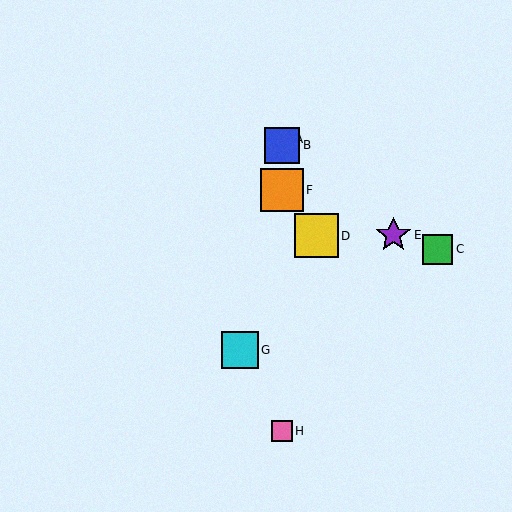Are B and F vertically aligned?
Yes, both are at x≈282.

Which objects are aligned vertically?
Objects A, B, F, H are aligned vertically.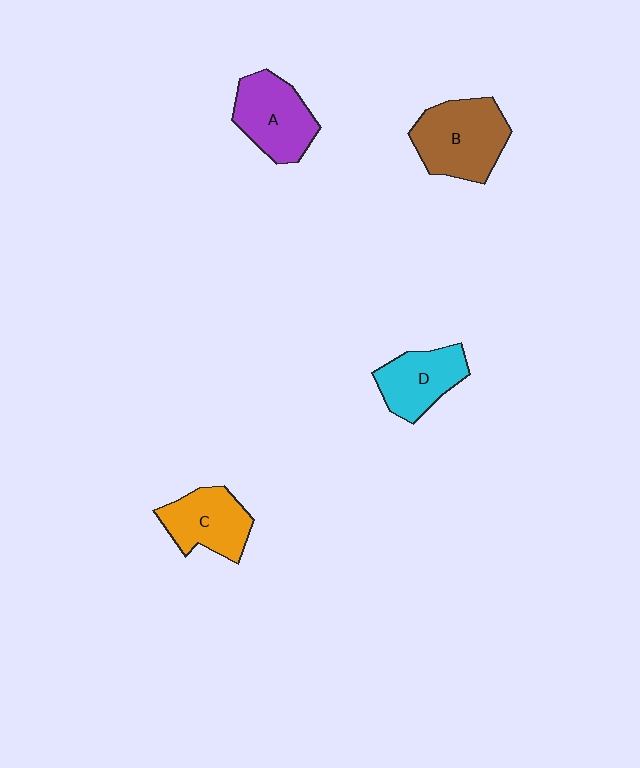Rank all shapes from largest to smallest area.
From largest to smallest: B (brown), A (purple), C (orange), D (cyan).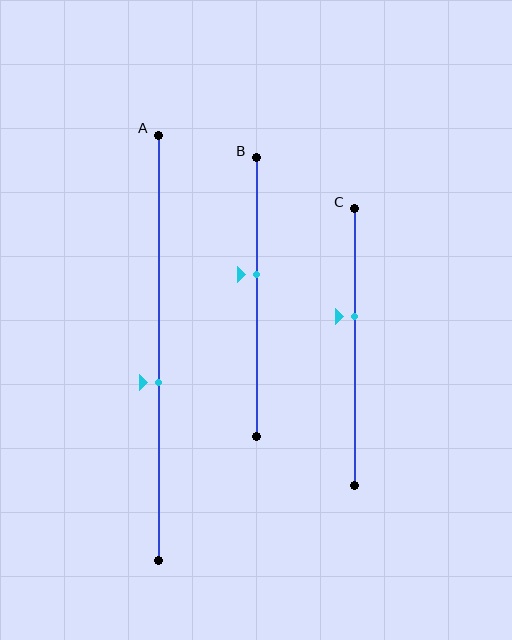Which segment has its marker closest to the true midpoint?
Segment A has its marker closest to the true midpoint.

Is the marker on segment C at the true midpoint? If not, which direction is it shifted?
No, the marker on segment C is shifted upward by about 11% of the segment length.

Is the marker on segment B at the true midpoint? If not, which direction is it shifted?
No, the marker on segment B is shifted upward by about 8% of the segment length.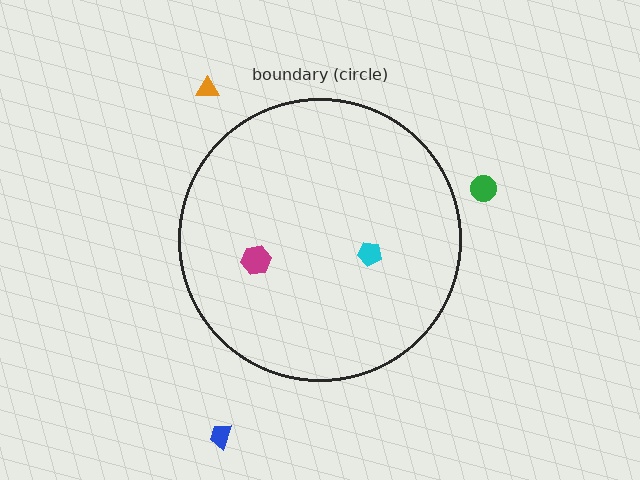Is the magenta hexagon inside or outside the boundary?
Inside.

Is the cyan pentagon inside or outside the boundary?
Inside.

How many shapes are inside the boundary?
2 inside, 3 outside.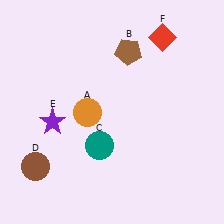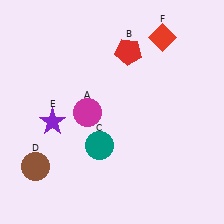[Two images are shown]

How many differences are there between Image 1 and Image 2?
There are 2 differences between the two images.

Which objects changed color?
A changed from orange to magenta. B changed from brown to red.